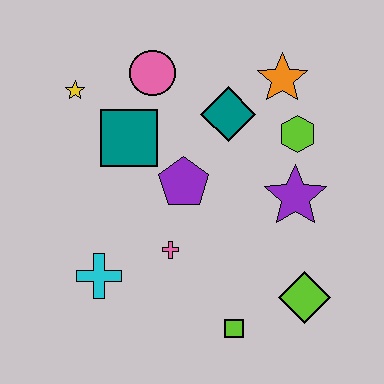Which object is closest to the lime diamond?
The lime square is closest to the lime diamond.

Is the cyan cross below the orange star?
Yes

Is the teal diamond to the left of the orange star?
Yes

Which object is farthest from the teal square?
The lime diamond is farthest from the teal square.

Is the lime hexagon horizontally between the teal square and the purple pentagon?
No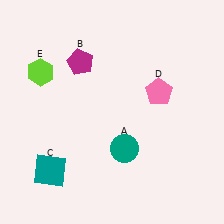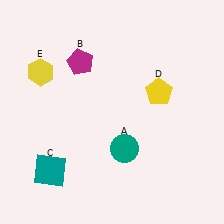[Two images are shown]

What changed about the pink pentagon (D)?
In Image 1, D is pink. In Image 2, it changed to yellow.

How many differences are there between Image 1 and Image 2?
There are 2 differences between the two images.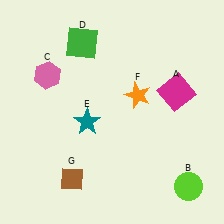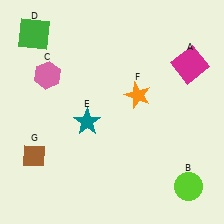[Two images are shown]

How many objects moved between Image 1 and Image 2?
3 objects moved between the two images.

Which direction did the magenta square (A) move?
The magenta square (A) moved up.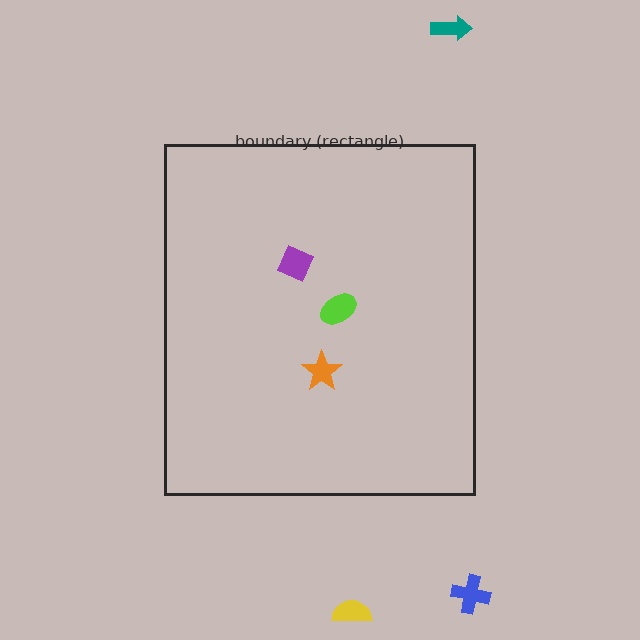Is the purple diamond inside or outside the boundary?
Inside.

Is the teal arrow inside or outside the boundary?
Outside.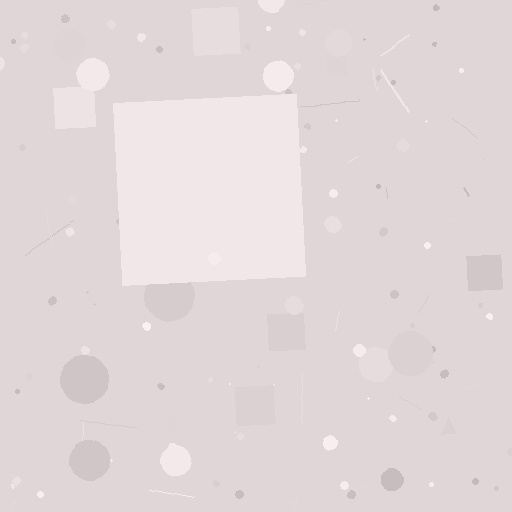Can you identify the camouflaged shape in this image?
The camouflaged shape is a square.